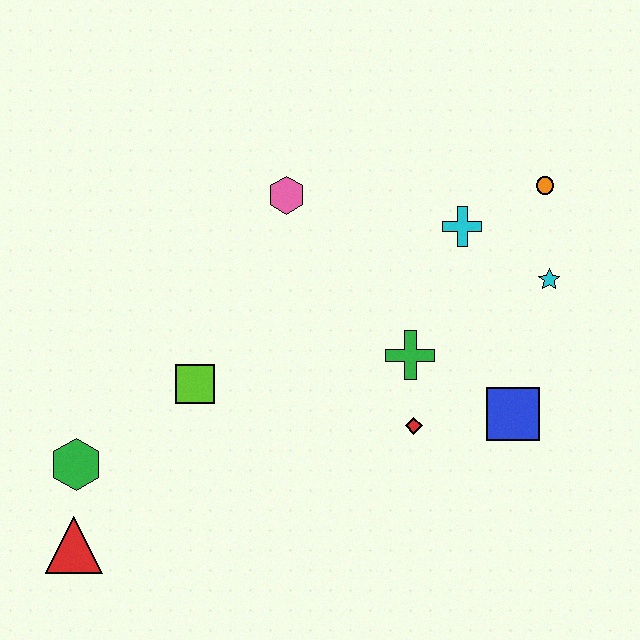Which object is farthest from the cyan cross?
The red triangle is farthest from the cyan cross.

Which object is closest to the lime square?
The green hexagon is closest to the lime square.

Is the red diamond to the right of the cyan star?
No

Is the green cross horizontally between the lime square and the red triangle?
No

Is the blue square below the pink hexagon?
Yes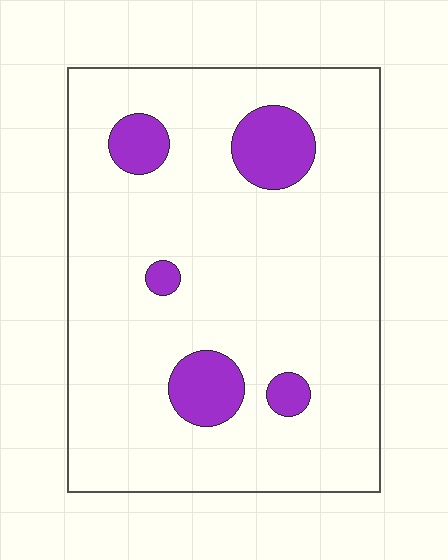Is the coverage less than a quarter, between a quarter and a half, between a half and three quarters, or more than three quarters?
Less than a quarter.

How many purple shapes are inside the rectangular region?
5.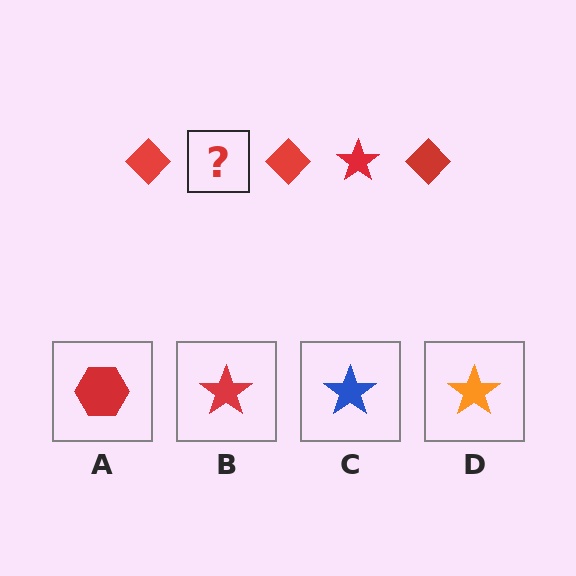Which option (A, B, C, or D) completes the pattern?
B.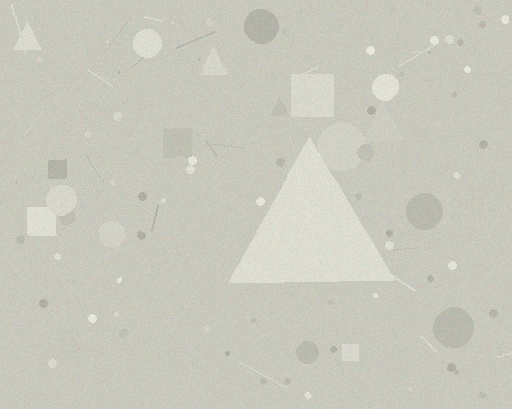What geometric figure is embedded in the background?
A triangle is embedded in the background.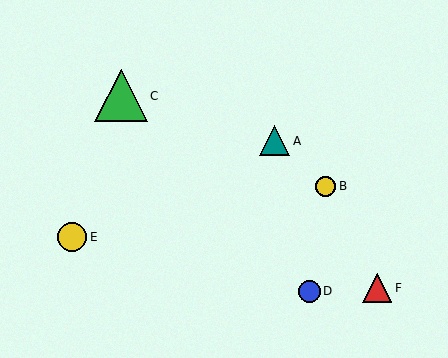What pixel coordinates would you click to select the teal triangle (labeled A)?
Click at (275, 141) to select the teal triangle A.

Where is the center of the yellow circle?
The center of the yellow circle is at (72, 237).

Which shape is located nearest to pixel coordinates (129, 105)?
The green triangle (labeled C) at (121, 96) is nearest to that location.